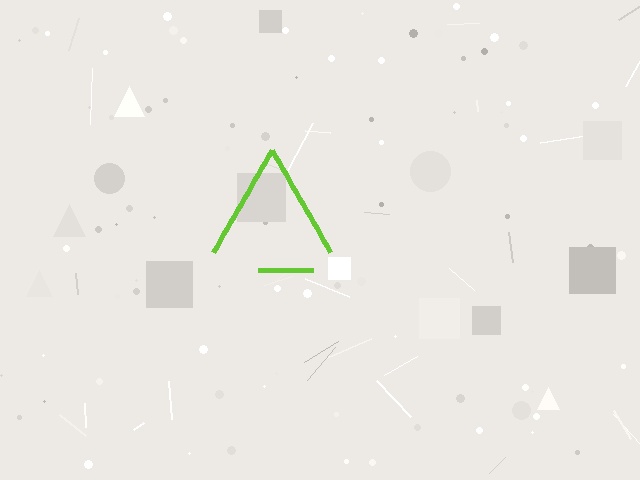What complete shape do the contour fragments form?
The contour fragments form a triangle.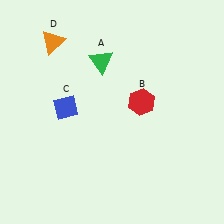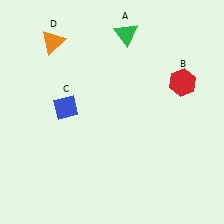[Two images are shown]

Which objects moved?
The objects that moved are: the green triangle (A), the red hexagon (B).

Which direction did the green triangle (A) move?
The green triangle (A) moved up.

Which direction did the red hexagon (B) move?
The red hexagon (B) moved right.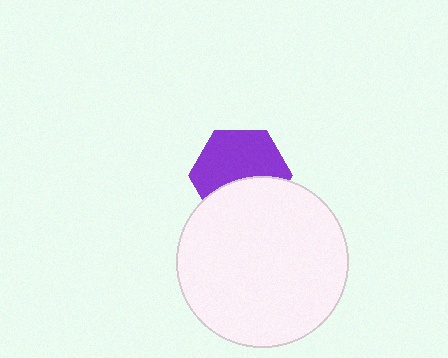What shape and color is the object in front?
The object in front is a white circle.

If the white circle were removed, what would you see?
You would see the complete purple hexagon.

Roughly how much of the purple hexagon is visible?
About half of it is visible (roughly 60%).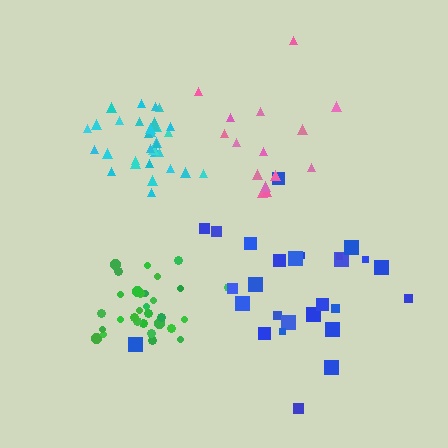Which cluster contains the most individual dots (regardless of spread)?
Cyan (34).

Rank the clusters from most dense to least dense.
cyan, green, blue, pink.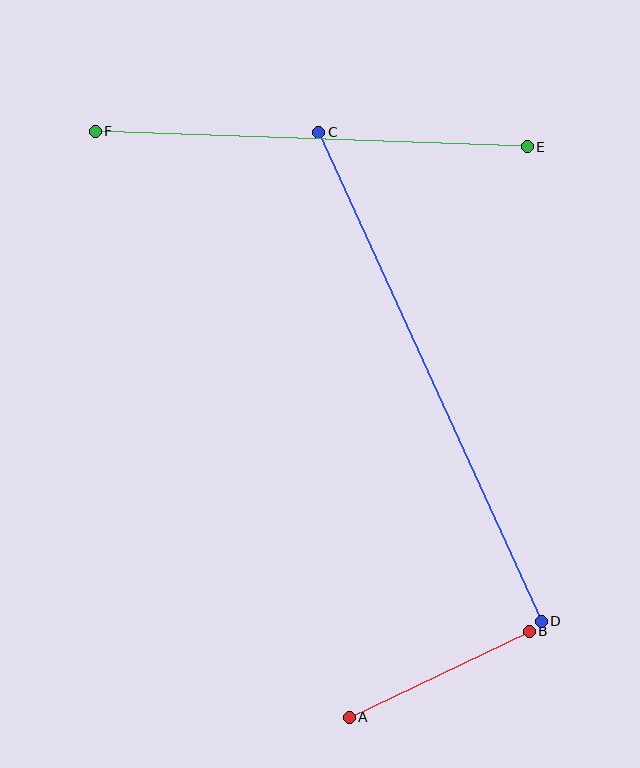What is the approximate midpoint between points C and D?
The midpoint is at approximately (430, 377) pixels.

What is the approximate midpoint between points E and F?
The midpoint is at approximately (311, 139) pixels.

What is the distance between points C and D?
The distance is approximately 537 pixels.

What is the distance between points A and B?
The distance is approximately 199 pixels.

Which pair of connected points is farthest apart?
Points C and D are farthest apart.